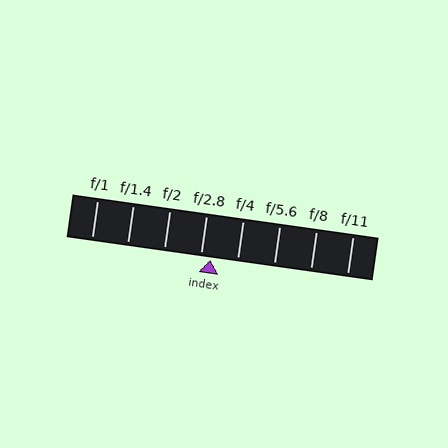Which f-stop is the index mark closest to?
The index mark is closest to f/2.8.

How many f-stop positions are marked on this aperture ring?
There are 8 f-stop positions marked.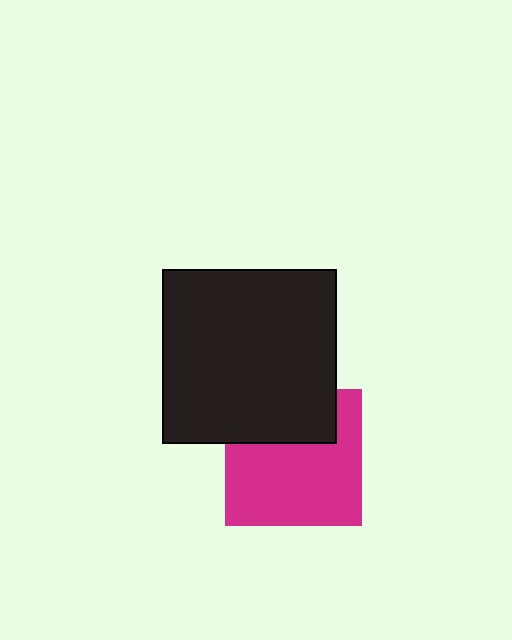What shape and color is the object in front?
The object in front is a black square.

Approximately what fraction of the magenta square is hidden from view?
Roughly 33% of the magenta square is hidden behind the black square.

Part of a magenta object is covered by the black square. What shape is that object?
It is a square.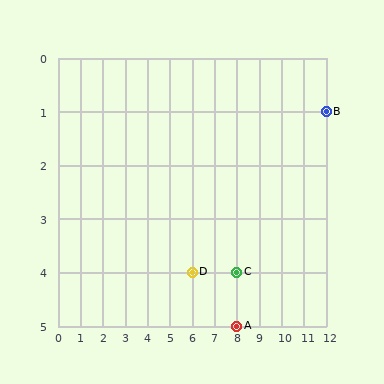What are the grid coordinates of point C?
Point C is at grid coordinates (8, 4).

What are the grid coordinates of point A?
Point A is at grid coordinates (8, 5).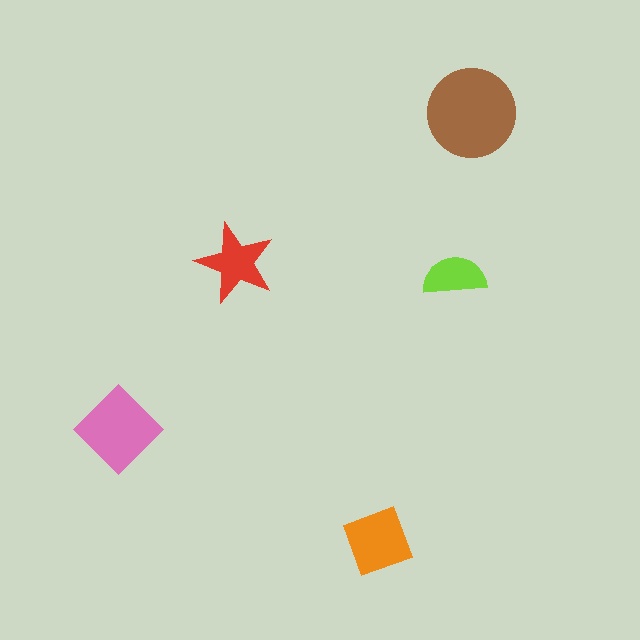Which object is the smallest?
The lime semicircle.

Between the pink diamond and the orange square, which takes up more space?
The pink diamond.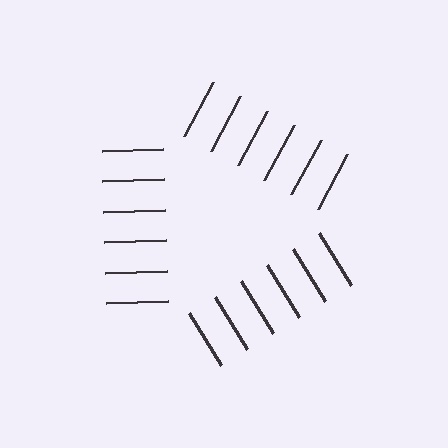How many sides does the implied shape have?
3 sides — the line-ends trace a triangle.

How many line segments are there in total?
18 — 6 along each of the 3 edges.